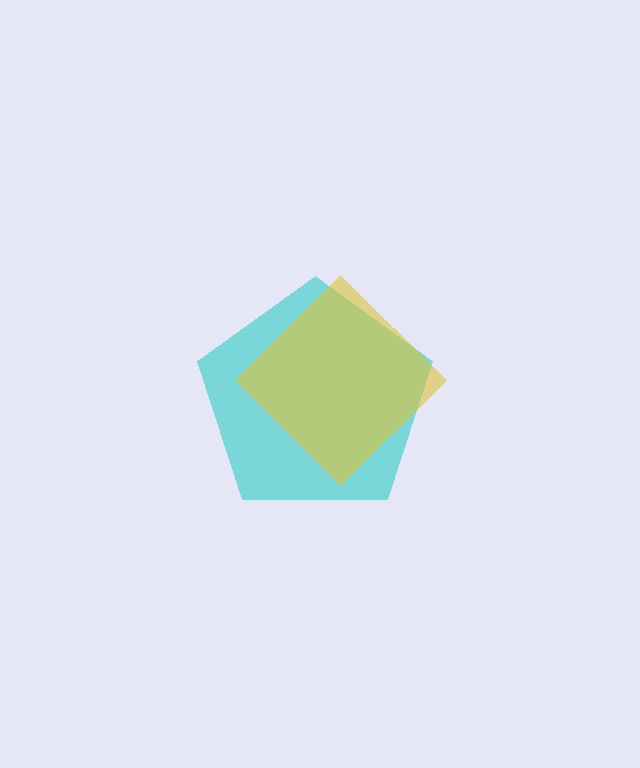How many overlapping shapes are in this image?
There are 2 overlapping shapes in the image.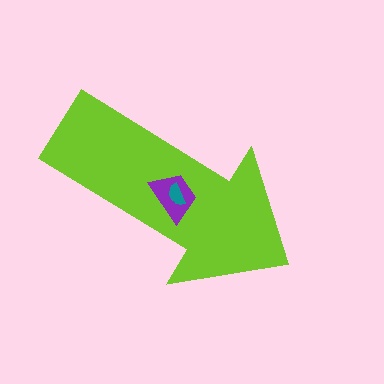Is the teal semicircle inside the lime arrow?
Yes.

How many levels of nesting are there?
3.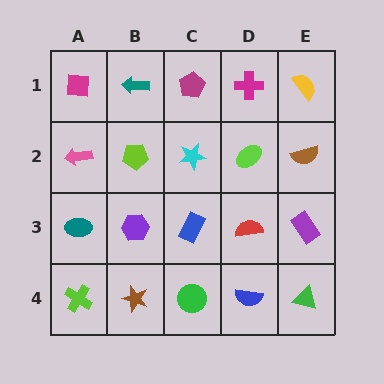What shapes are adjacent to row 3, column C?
A cyan star (row 2, column C), a green circle (row 4, column C), a purple hexagon (row 3, column B), a red semicircle (row 3, column D).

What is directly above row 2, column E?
A yellow semicircle.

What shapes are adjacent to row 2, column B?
A teal arrow (row 1, column B), a purple hexagon (row 3, column B), a pink arrow (row 2, column A), a cyan star (row 2, column C).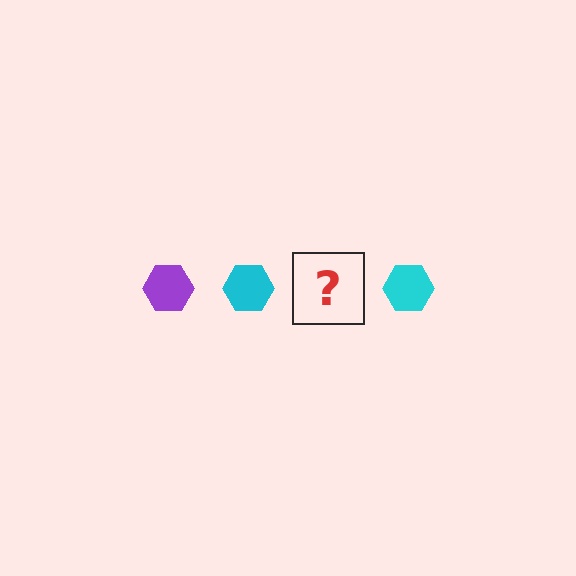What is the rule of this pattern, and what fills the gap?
The rule is that the pattern cycles through purple, cyan hexagons. The gap should be filled with a purple hexagon.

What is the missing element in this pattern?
The missing element is a purple hexagon.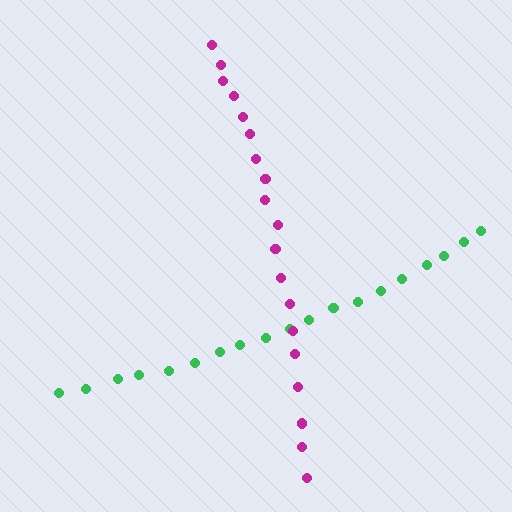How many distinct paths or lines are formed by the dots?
There are 2 distinct paths.